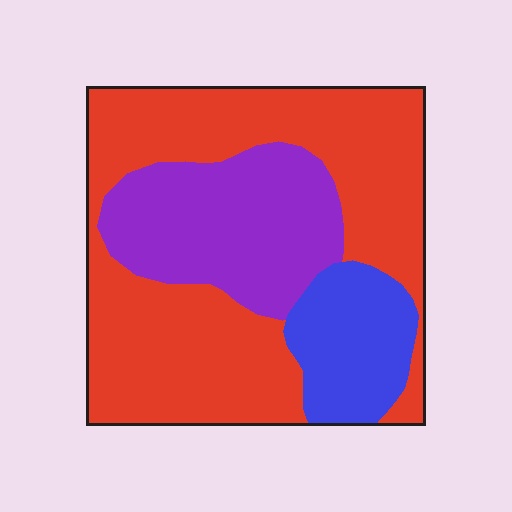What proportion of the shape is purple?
Purple takes up about one quarter (1/4) of the shape.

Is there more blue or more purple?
Purple.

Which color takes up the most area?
Red, at roughly 60%.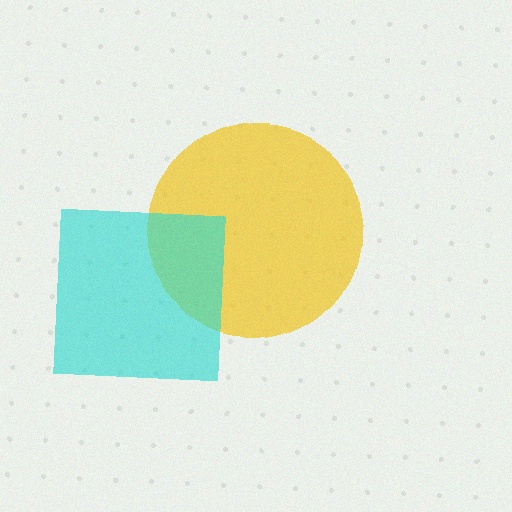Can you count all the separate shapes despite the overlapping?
Yes, there are 2 separate shapes.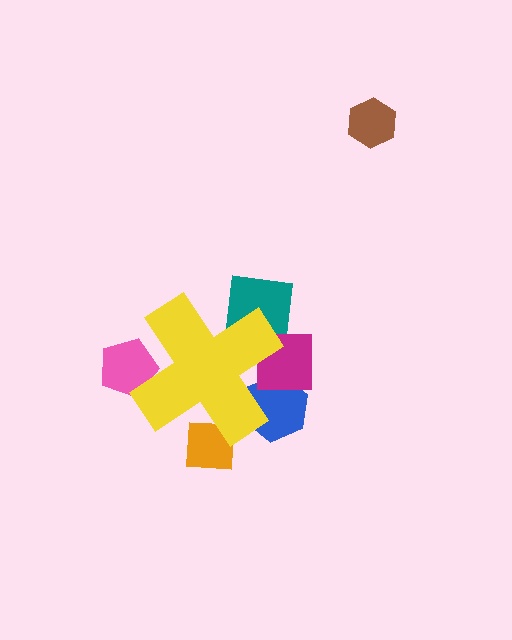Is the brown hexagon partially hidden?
No, the brown hexagon is fully visible.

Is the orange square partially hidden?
Yes, the orange square is partially hidden behind the yellow cross.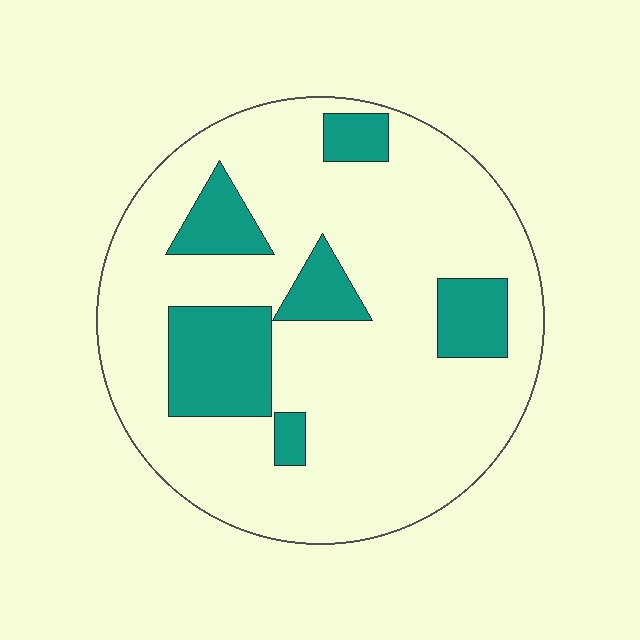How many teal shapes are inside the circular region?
6.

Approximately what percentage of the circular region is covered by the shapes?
Approximately 20%.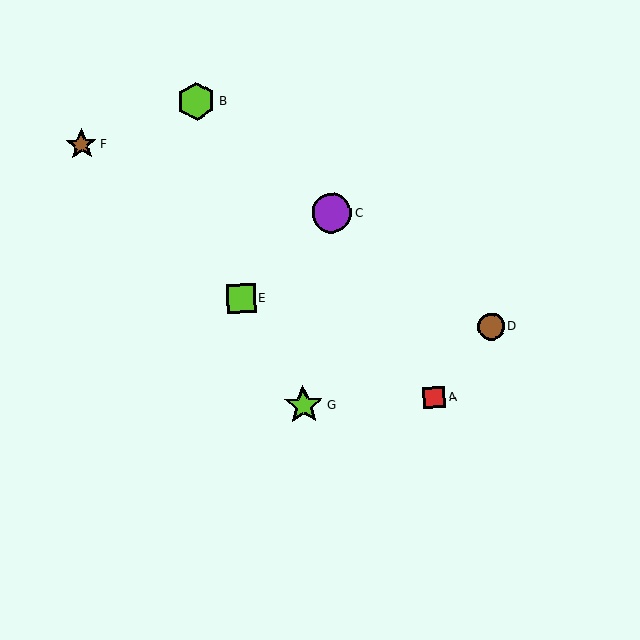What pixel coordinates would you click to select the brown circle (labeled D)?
Click at (491, 326) to select the brown circle D.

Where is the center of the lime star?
The center of the lime star is at (304, 405).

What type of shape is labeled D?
Shape D is a brown circle.